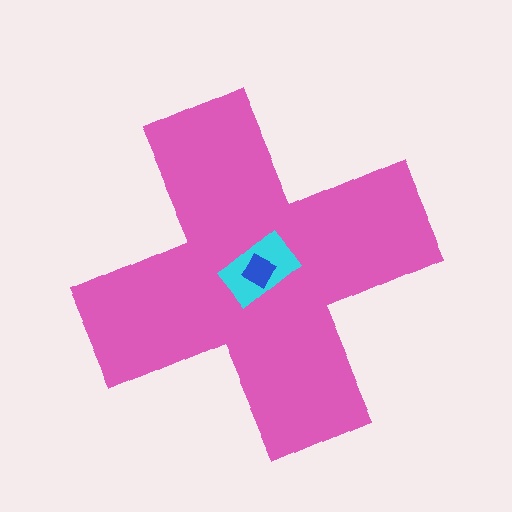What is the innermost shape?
The blue square.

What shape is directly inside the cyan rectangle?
The blue square.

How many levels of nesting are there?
3.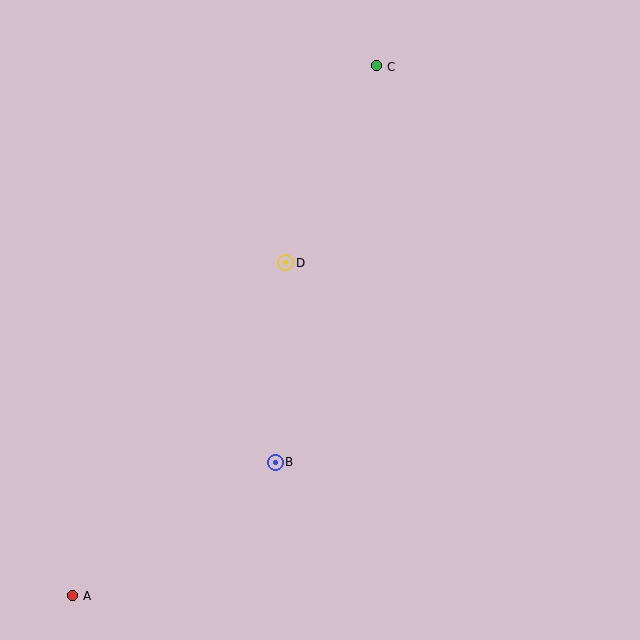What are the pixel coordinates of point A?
Point A is at (73, 596).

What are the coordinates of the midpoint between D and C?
The midpoint between D and C is at (332, 164).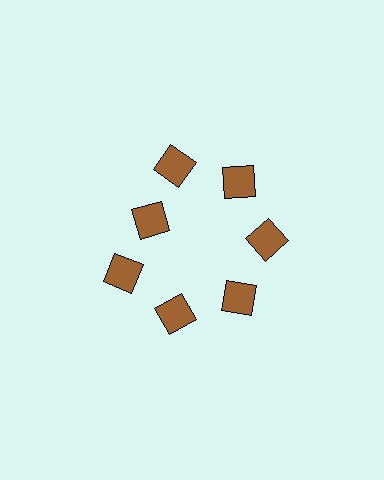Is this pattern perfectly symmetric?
No. The 7 brown diamonds are arranged in a ring, but one element near the 10 o'clock position is pulled inward toward the center, breaking the 7-fold rotational symmetry.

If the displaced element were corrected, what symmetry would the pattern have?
It would have 7-fold rotational symmetry — the pattern would map onto itself every 51 degrees.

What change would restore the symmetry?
The symmetry would be restored by moving it outward, back onto the ring so that all 7 diamonds sit at equal angles and equal distance from the center.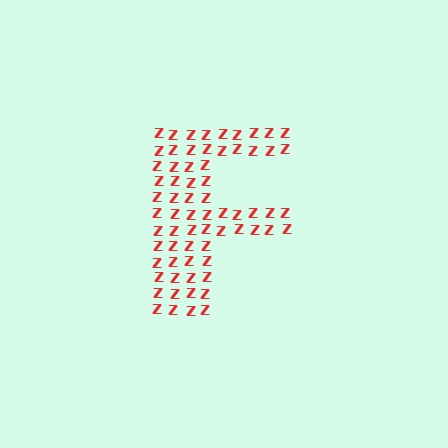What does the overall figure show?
The overall figure shows the letter F.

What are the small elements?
The small elements are letter Z's.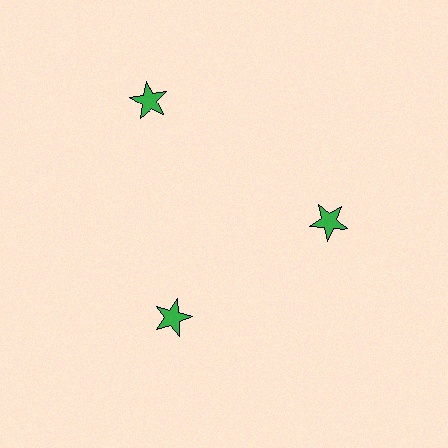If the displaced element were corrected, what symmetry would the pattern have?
It would have 3-fold rotational symmetry — the pattern would map onto itself every 120 degrees.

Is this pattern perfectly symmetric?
No. The 3 green stars are arranged in a ring, but one element near the 11 o'clock position is pushed outward from the center, breaking the 3-fold rotational symmetry.